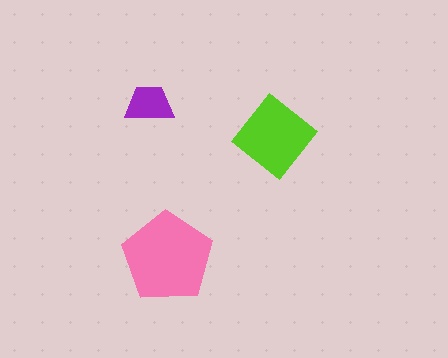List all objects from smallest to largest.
The purple trapezoid, the lime diamond, the pink pentagon.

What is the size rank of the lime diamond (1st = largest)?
2nd.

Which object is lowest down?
The pink pentagon is bottommost.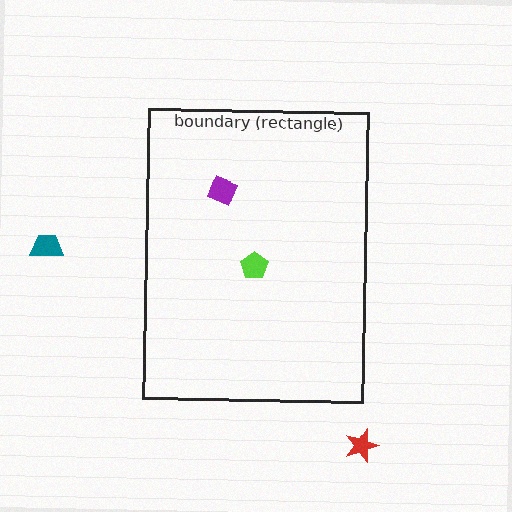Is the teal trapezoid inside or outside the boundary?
Outside.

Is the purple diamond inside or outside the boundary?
Inside.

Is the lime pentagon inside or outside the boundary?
Inside.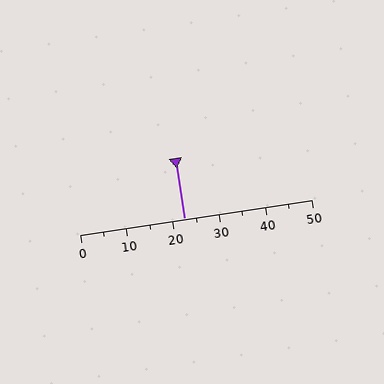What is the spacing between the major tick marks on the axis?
The major ticks are spaced 10 apart.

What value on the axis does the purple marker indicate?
The marker indicates approximately 22.5.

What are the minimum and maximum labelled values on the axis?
The axis runs from 0 to 50.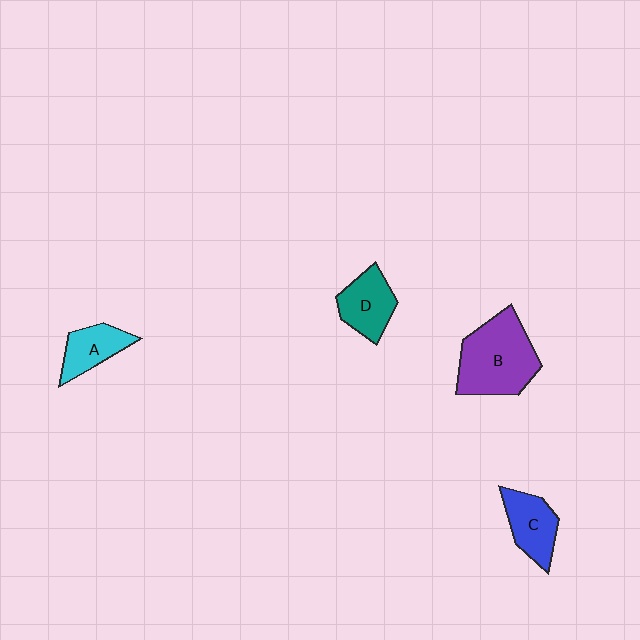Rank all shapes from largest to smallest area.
From largest to smallest: B (purple), D (teal), C (blue), A (cyan).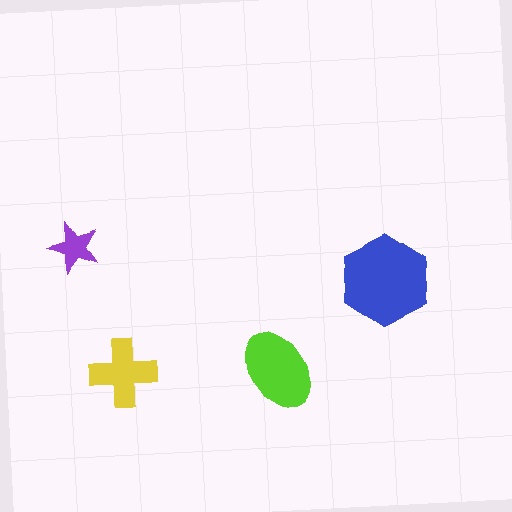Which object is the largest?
The blue hexagon.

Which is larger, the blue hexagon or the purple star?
The blue hexagon.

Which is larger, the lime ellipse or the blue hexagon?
The blue hexagon.